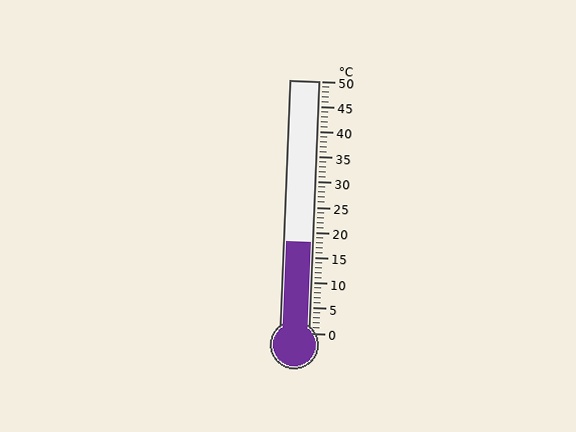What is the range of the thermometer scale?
The thermometer scale ranges from 0°C to 50°C.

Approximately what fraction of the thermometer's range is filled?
The thermometer is filled to approximately 35% of its range.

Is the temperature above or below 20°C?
The temperature is below 20°C.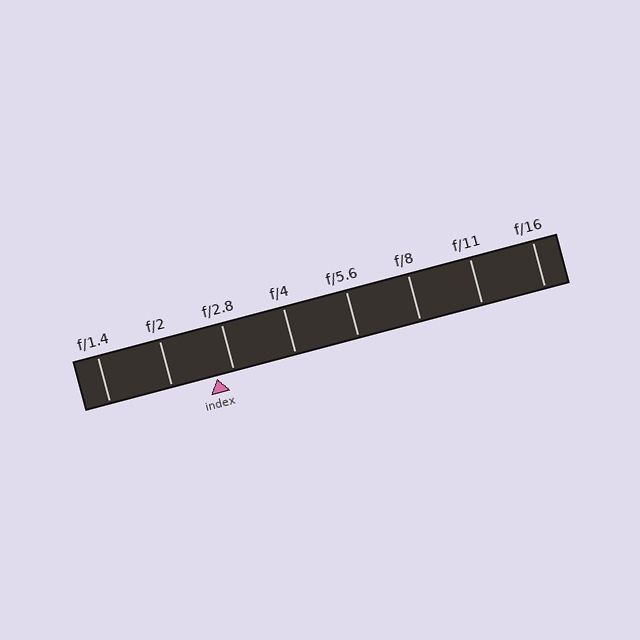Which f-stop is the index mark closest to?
The index mark is closest to f/2.8.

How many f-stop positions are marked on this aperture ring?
There are 8 f-stop positions marked.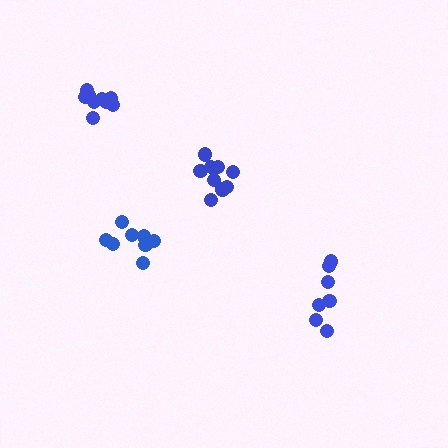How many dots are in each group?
Group 1: 9 dots, Group 2: 7 dots, Group 3: 9 dots, Group 4: 9 dots (34 total).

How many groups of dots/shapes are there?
There are 4 groups.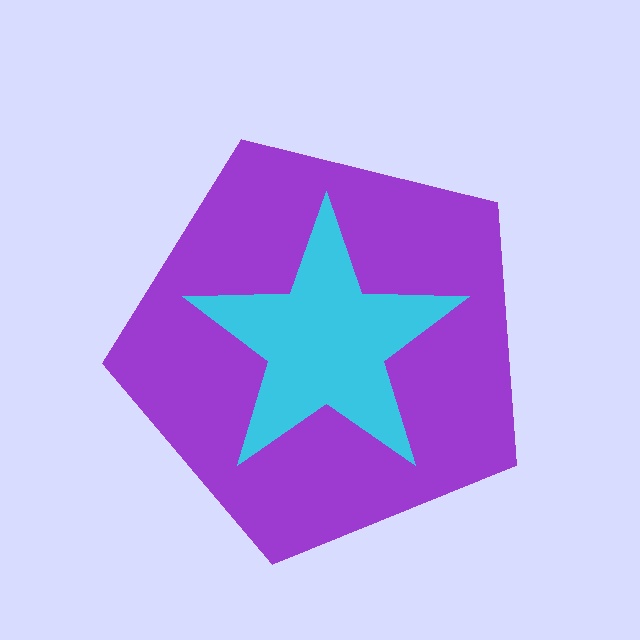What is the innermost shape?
The cyan star.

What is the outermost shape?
The purple pentagon.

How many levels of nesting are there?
2.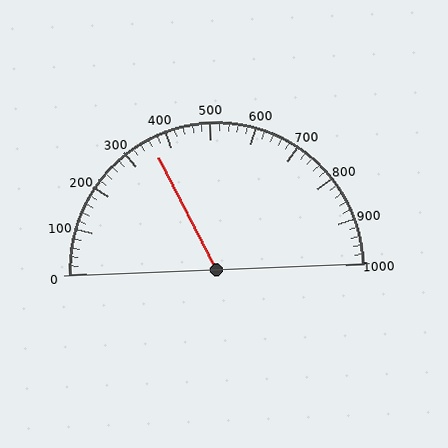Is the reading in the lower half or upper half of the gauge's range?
The reading is in the lower half of the range (0 to 1000).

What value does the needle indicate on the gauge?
The needle indicates approximately 360.